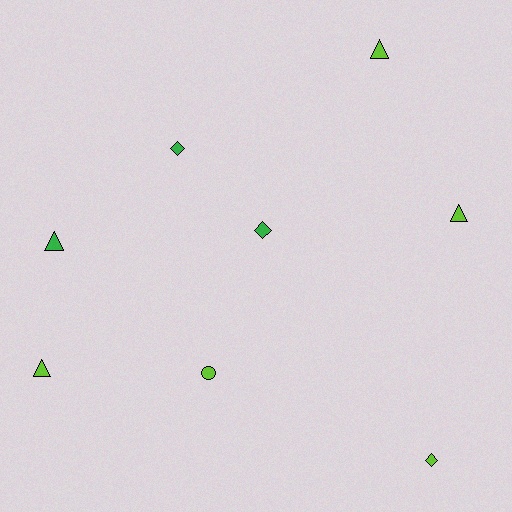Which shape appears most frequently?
Triangle, with 4 objects.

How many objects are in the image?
There are 8 objects.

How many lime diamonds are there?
There is 1 lime diamond.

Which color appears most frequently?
Lime, with 5 objects.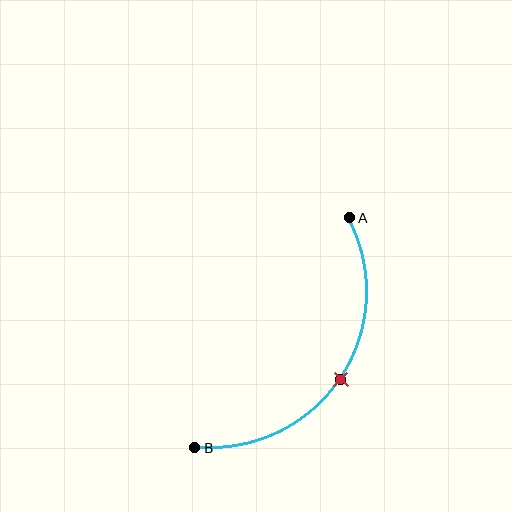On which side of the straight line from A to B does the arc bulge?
The arc bulges below and to the right of the straight line connecting A and B.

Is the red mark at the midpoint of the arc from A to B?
Yes. The red mark lies on the arc at equal arc-length from both A and B — it is the arc midpoint.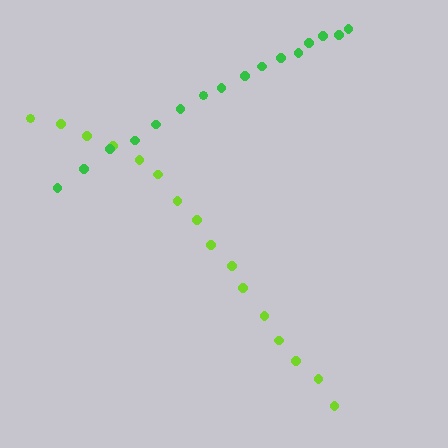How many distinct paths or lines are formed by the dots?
There are 2 distinct paths.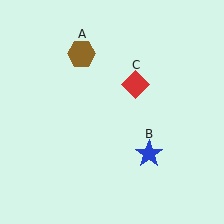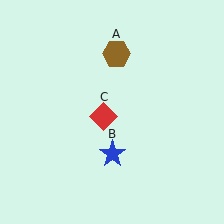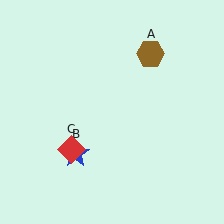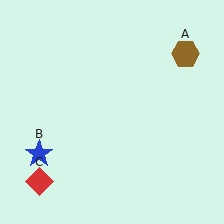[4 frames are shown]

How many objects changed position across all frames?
3 objects changed position: brown hexagon (object A), blue star (object B), red diamond (object C).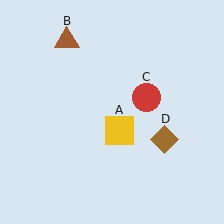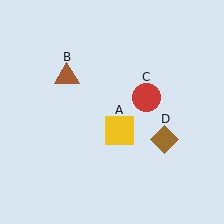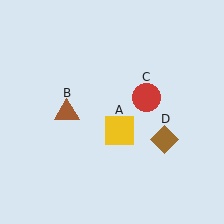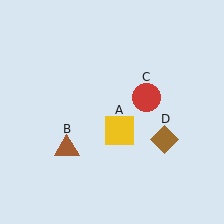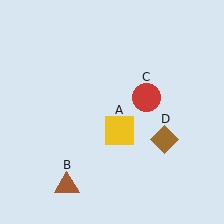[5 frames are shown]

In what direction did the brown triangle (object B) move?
The brown triangle (object B) moved down.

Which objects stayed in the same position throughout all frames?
Yellow square (object A) and red circle (object C) and brown diamond (object D) remained stationary.